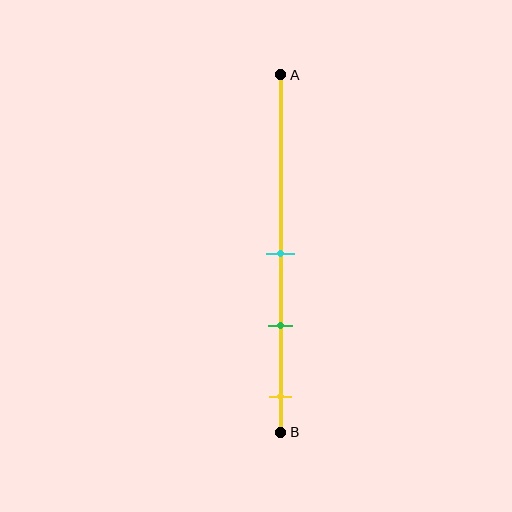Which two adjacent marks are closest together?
The cyan and green marks are the closest adjacent pair.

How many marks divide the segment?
There are 3 marks dividing the segment.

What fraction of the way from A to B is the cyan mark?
The cyan mark is approximately 50% (0.5) of the way from A to B.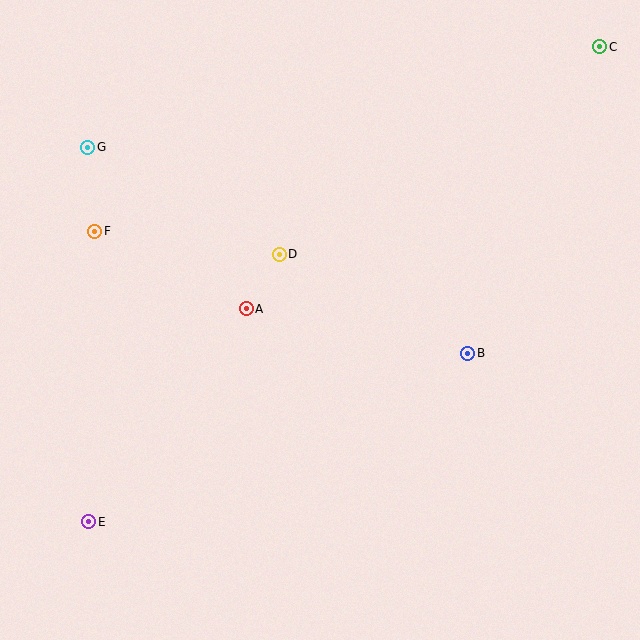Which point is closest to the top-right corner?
Point C is closest to the top-right corner.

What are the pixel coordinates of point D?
Point D is at (279, 254).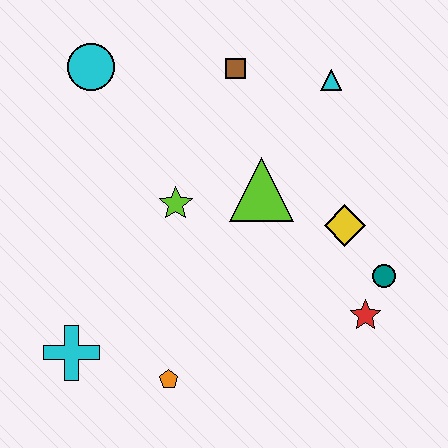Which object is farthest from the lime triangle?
The cyan cross is farthest from the lime triangle.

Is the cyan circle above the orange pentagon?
Yes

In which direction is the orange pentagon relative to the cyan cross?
The orange pentagon is to the right of the cyan cross.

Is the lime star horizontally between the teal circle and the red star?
No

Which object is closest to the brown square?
The cyan triangle is closest to the brown square.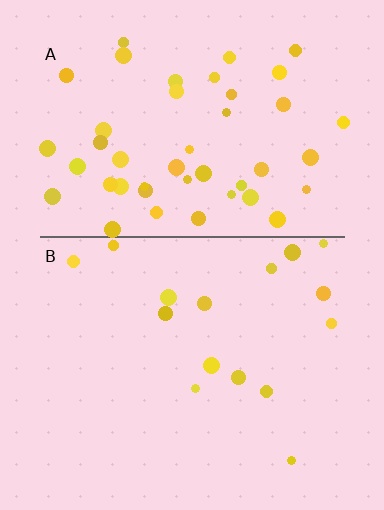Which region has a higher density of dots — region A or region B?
A (the top).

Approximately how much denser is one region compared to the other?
Approximately 2.9× — region A over region B.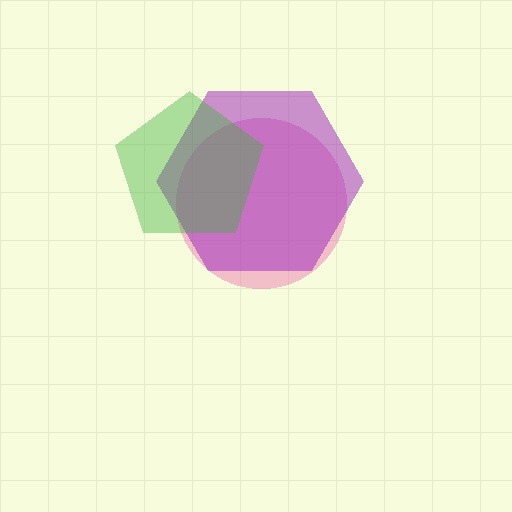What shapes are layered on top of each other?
The layered shapes are: a pink circle, a purple hexagon, a green pentagon.